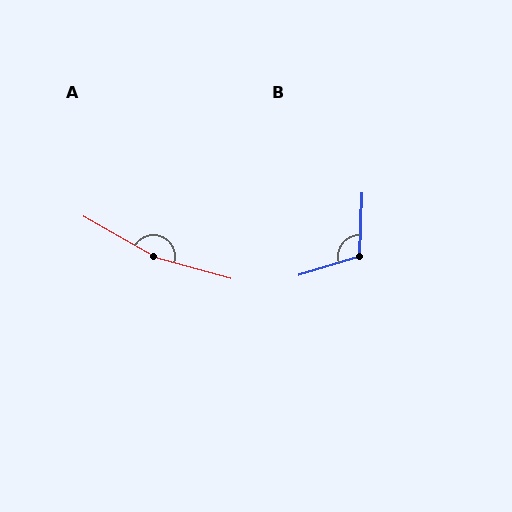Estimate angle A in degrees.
Approximately 165 degrees.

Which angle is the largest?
A, at approximately 165 degrees.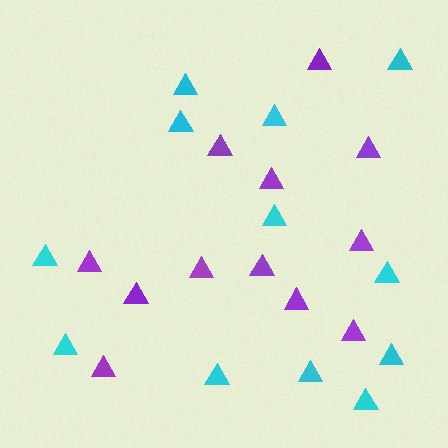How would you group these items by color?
There are 2 groups: one group of cyan triangles (12) and one group of purple triangles (12).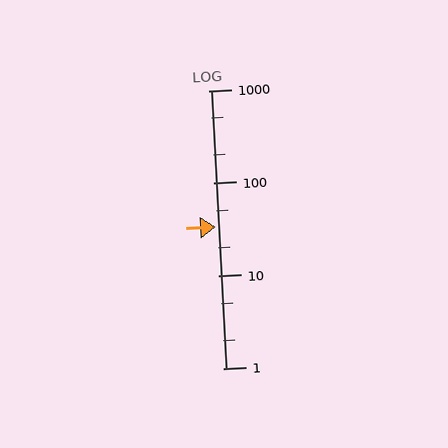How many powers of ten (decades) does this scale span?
The scale spans 3 decades, from 1 to 1000.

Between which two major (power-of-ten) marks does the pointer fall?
The pointer is between 10 and 100.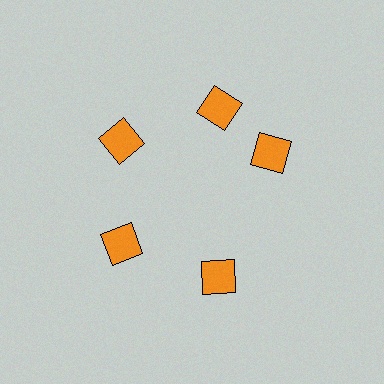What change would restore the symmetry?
The symmetry would be restored by rotating it back into even spacing with its neighbors so that all 5 diamonds sit at equal angles and equal distance from the center.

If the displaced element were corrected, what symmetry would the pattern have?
It would have 5-fold rotational symmetry — the pattern would map onto itself every 72 degrees.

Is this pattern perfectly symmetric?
No. The 5 orange diamonds are arranged in a ring, but one element near the 3 o'clock position is rotated out of alignment along the ring, breaking the 5-fold rotational symmetry.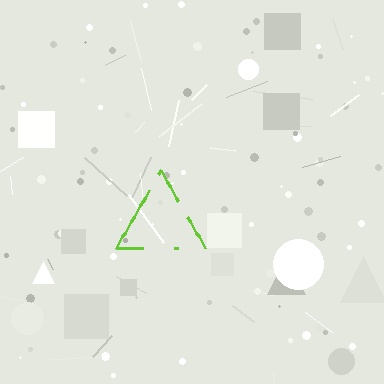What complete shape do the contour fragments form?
The contour fragments form a triangle.